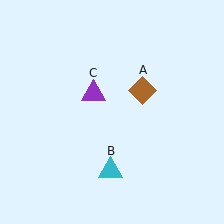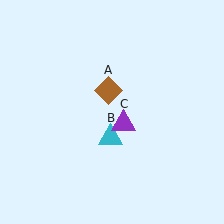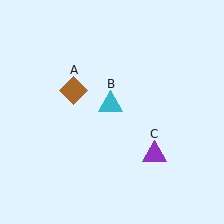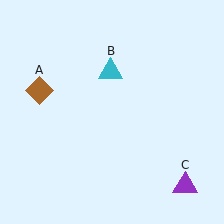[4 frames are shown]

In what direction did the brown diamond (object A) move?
The brown diamond (object A) moved left.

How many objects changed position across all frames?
3 objects changed position: brown diamond (object A), cyan triangle (object B), purple triangle (object C).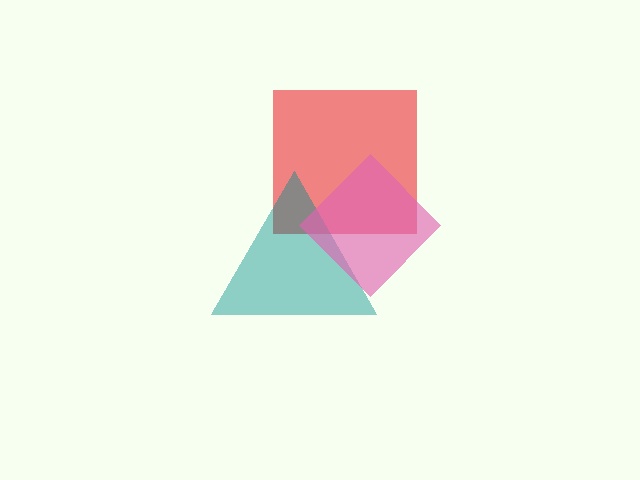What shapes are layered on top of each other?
The layered shapes are: a red square, a teal triangle, a pink diamond.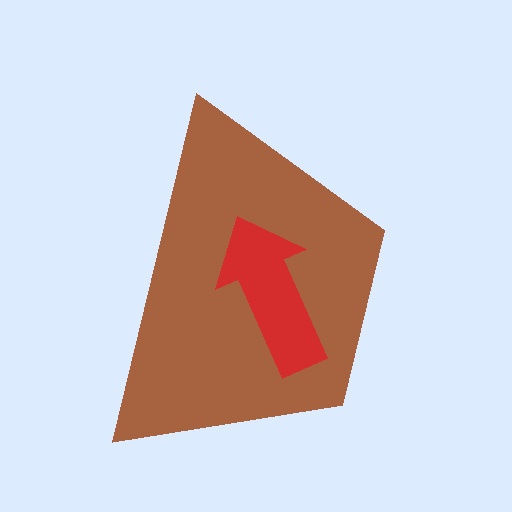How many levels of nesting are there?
2.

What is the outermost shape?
The brown trapezoid.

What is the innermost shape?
The red arrow.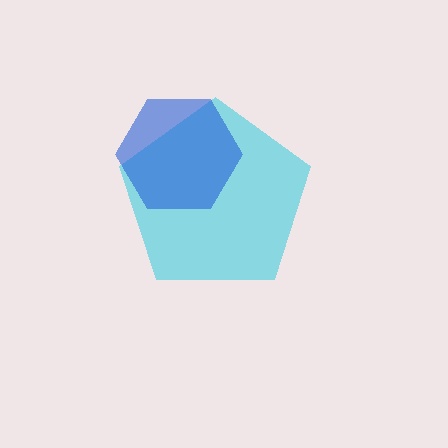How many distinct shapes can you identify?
There are 2 distinct shapes: a cyan pentagon, a blue hexagon.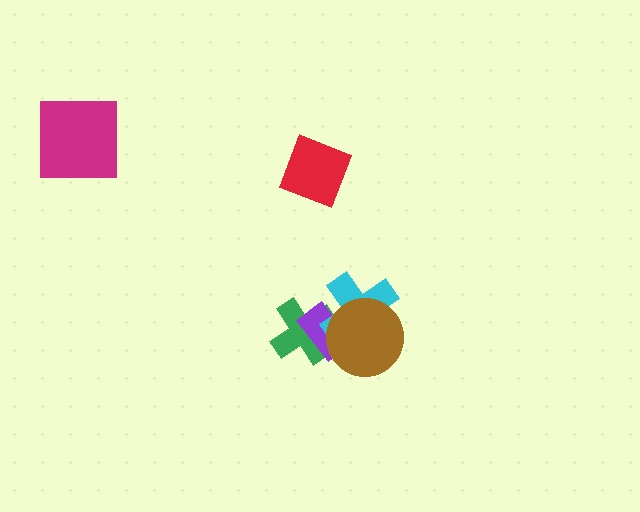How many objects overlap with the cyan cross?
3 objects overlap with the cyan cross.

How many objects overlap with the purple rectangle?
3 objects overlap with the purple rectangle.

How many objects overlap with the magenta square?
0 objects overlap with the magenta square.